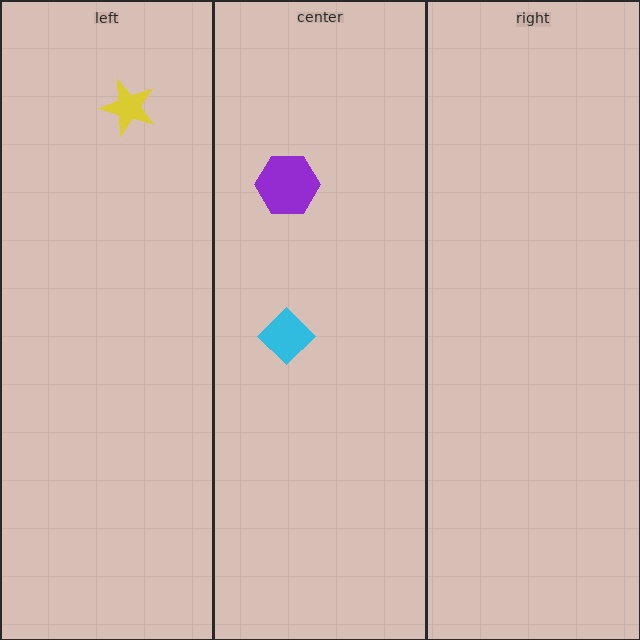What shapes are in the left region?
The yellow star.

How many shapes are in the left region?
1.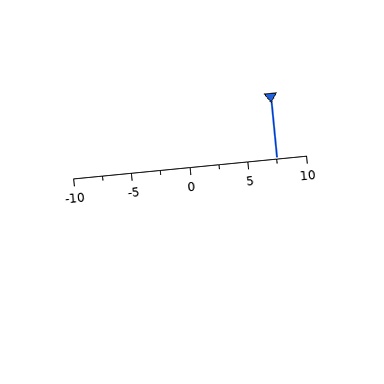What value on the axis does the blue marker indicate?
The marker indicates approximately 7.5.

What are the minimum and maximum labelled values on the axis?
The axis runs from -10 to 10.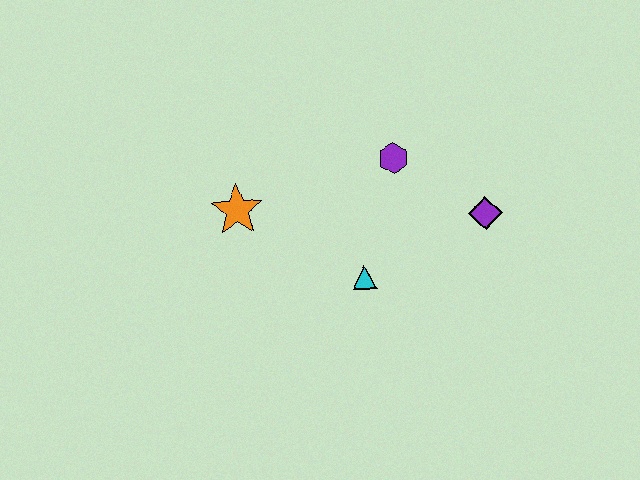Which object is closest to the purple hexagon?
The purple diamond is closest to the purple hexagon.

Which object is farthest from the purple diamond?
The orange star is farthest from the purple diamond.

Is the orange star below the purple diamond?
No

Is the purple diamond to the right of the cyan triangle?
Yes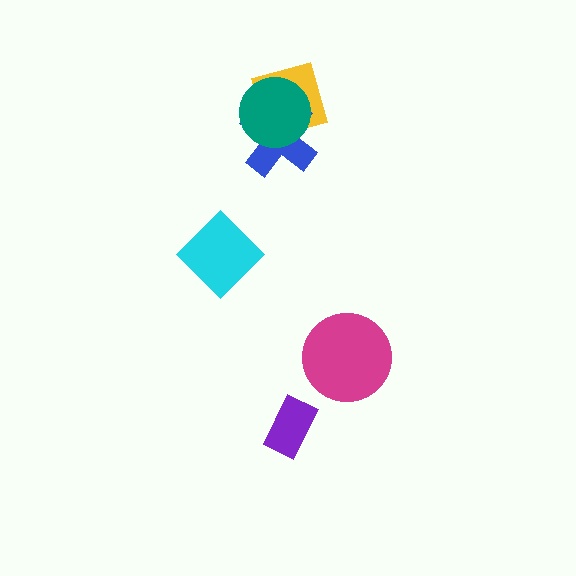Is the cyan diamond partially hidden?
No, no other shape covers it.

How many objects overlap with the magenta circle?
0 objects overlap with the magenta circle.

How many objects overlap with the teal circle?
2 objects overlap with the teal circle.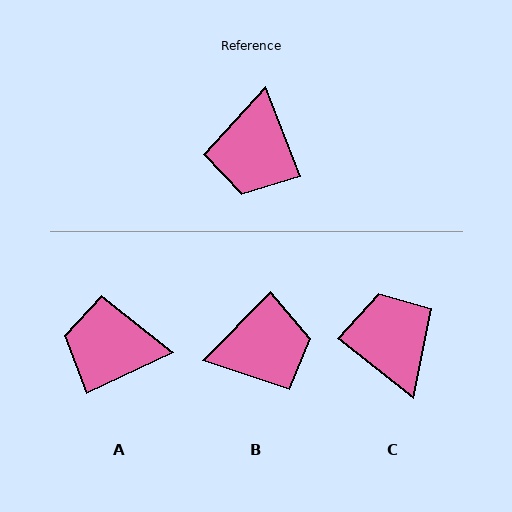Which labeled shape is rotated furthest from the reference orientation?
C, about 149 degrees away.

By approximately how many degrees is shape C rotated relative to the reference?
Approximately 149 degrees clockwise.